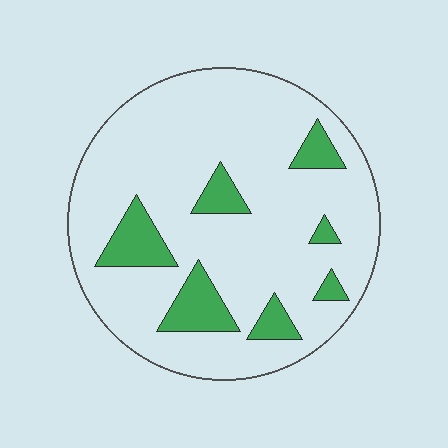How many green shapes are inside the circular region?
7.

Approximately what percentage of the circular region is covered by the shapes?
Approximately 15%.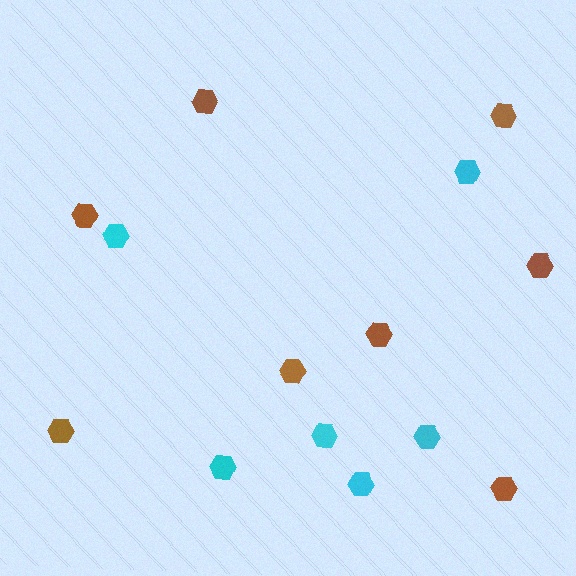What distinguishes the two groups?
There are 2 groups: one group of cyan hexagons (6) and one group of brown hexagons (8).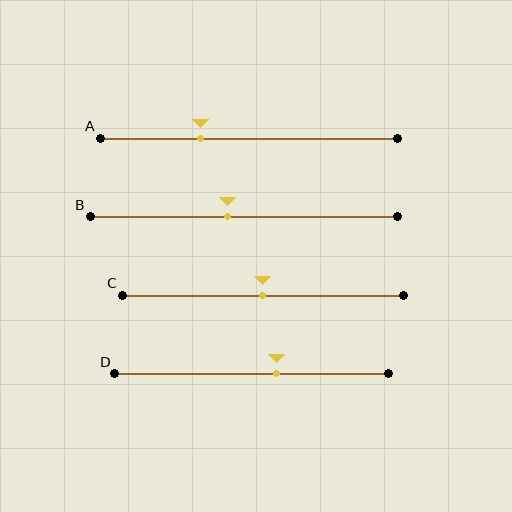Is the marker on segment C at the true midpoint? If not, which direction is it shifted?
Yes, the marker on segment C is at the true midpoint.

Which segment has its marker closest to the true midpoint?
Segment C has its marker closest to the true midpoint.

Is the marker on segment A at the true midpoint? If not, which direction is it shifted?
No, the marker on segment A is shifted to the left by about 16% of the segment length.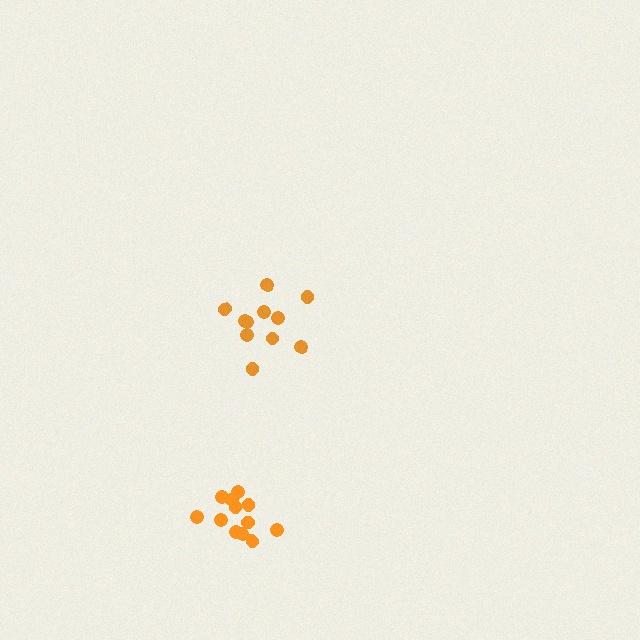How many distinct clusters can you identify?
There are 2 distinct clusters.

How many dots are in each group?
Group 1: 12 dots, Group 2: 11 dots (23 total).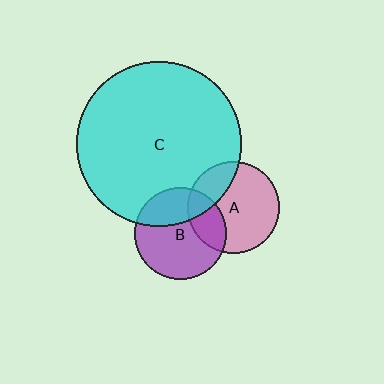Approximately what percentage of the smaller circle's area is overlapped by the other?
Approximately 25%.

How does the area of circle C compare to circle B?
Approximately 3.2 times.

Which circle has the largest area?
Circle C (cyan).